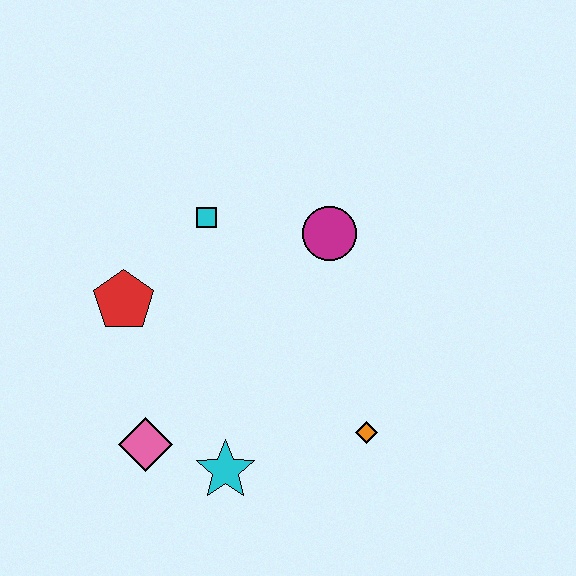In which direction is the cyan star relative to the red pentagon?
The cyan star is below the red pentagon.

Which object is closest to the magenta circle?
The cyan square is closest to the magenta circle.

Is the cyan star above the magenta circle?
No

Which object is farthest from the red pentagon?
The orange diamond is farthest from the red pentagon.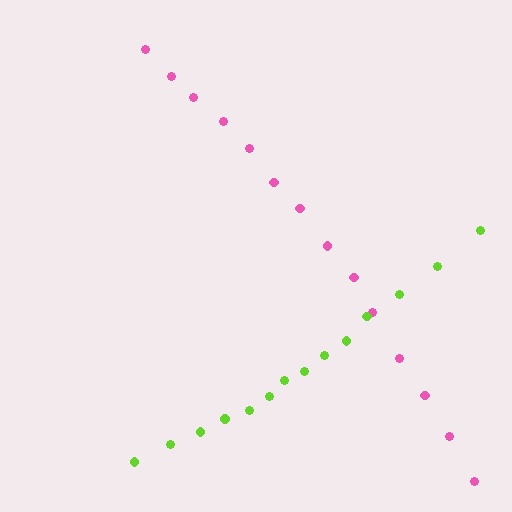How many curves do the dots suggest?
There are 2 distinct paths.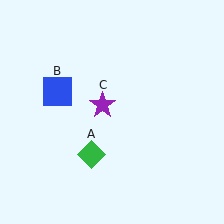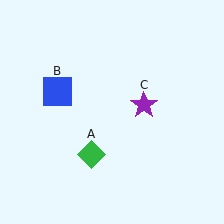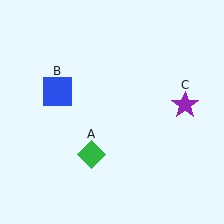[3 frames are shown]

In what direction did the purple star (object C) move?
The purple star (object C) moved right.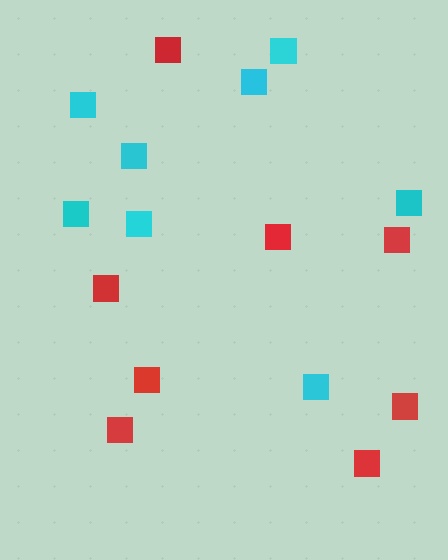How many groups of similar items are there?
There are 2 groups: one group of cyan squares (8) and one group of red squares (8).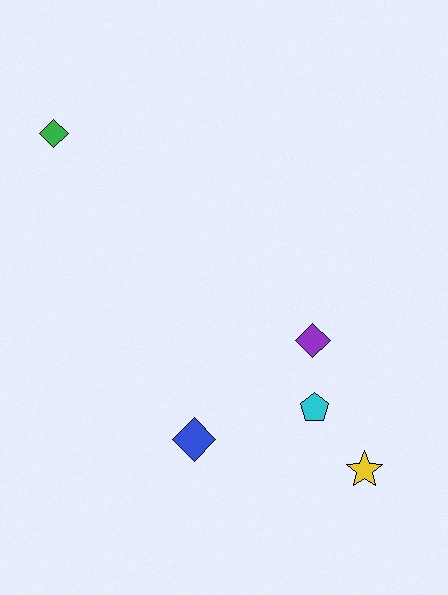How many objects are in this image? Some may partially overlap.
There are 5 objects.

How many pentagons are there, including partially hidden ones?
There is 1 pentagon.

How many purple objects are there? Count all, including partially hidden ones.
There is 1 purple object.